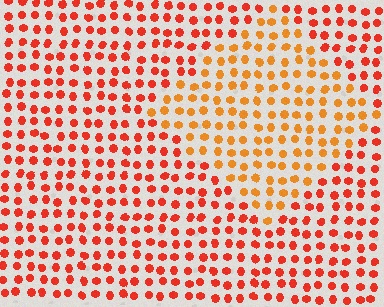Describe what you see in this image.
The image is filled with small red elements in a uniform arrangement. A diamond-shaped region is visible where the elements are tinted to a slightly different hue, forming a subtle color boundary.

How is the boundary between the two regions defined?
The boundary is defined purely by a slight shift in hue (about 28 degrees). Spacing, size, and orientation are identical on both sides.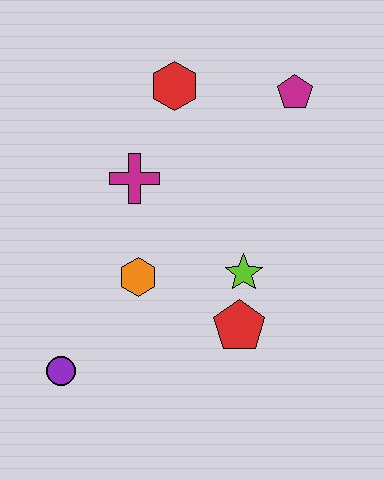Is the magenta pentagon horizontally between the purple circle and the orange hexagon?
No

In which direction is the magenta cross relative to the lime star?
The magenta cross is to the left of the lime star.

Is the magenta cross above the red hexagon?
No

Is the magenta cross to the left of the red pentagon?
Yes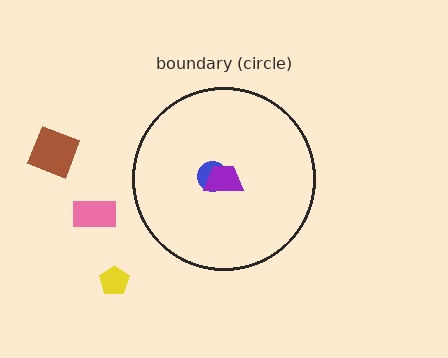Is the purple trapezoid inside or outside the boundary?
Inside.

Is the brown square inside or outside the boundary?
Outside.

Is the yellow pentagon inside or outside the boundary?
Outside.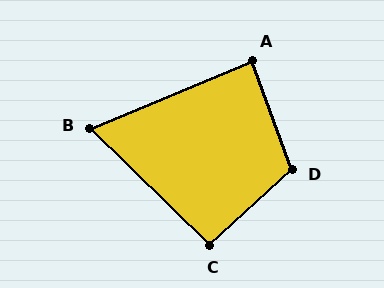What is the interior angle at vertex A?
Approximately 87 degrees (approximately right).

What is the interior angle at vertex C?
Approximately 93 degrees (approximately right).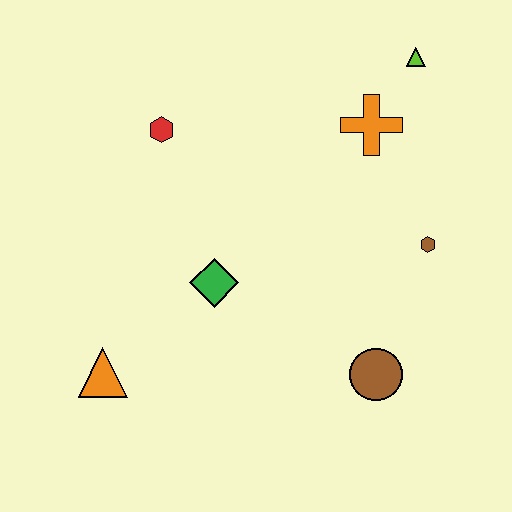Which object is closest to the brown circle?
The brown hexagon is closest to the brown circle.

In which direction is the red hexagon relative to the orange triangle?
The red hexagon is above the orange triangle.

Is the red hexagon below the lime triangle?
Yes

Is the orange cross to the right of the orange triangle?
Yes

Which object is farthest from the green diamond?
The lime triangle is farthest from the green diamond.